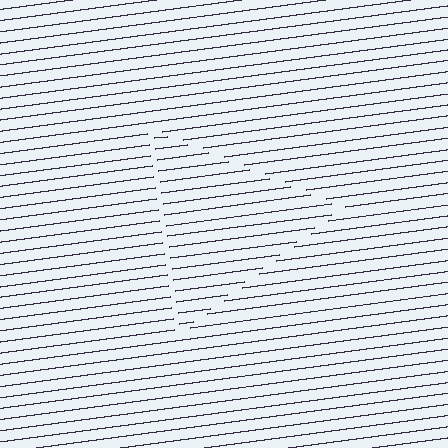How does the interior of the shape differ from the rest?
The interior of the shape contains the same grating, shifted by half a period — the contour is defined by the phase discontinuity where line-ends from the inner and outer gratings abut.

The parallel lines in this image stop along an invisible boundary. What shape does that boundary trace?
An illusory triangle. The interior of the shape contains the same grating, shifted by half a period — the contour is defined by the phase discontinuity where line-ends from the inner and outer gratings abut.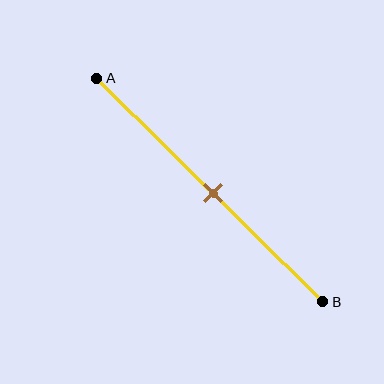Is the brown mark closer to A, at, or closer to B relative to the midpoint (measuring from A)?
The brown mark is approximately at the midpoint of segment AB.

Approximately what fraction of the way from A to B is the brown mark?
The brown mark is approximately 50% of the way from A to B.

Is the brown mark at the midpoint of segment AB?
Yes, the mark is approximately at the midpoint.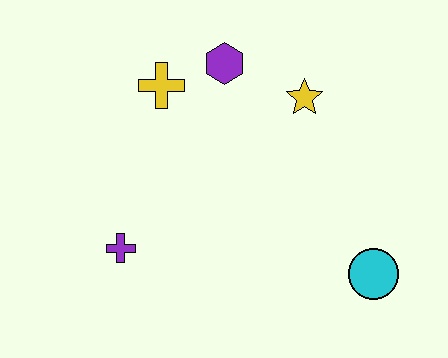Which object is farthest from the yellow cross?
The cyan circle is farthest from the yellow cross.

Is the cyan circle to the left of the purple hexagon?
No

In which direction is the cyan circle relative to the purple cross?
The cyan circle is to the right of the purple cross.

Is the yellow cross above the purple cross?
Yes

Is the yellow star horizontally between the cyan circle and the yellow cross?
Yes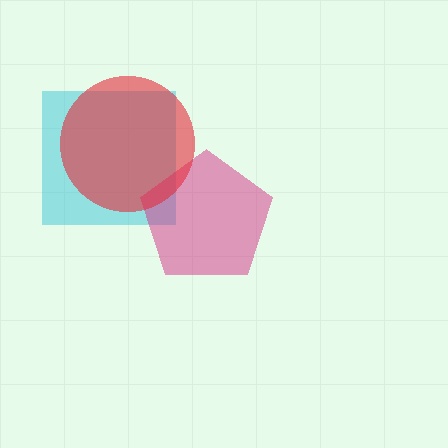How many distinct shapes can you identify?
There are 3 distinct shapes: a cyan square, a magenta pentagon, a red circle.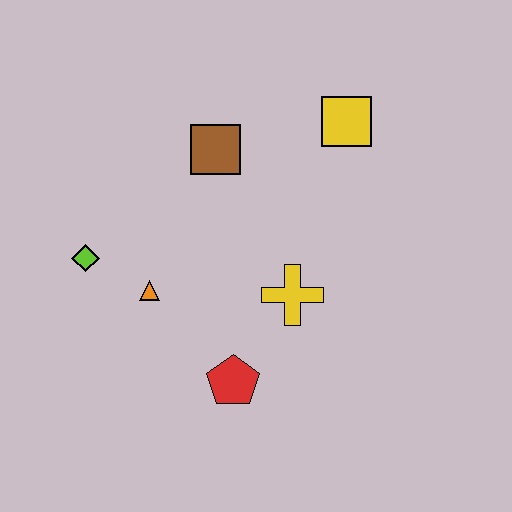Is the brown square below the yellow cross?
No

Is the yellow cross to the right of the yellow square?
No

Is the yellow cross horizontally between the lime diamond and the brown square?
No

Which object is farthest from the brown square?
The red pentagon is farthest from the brown square.